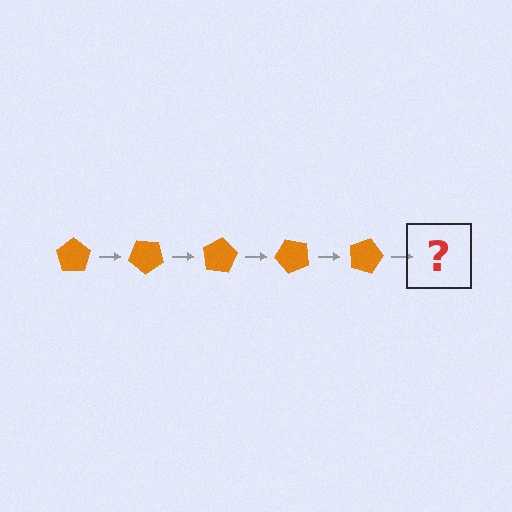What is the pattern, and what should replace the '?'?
The pattern is that the pentagon rotates 40 degrees each step. The '?' should be an orange pentagon rotated 200 degrees.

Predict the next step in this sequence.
The next step is an orange pentagon rotated 200 degrees.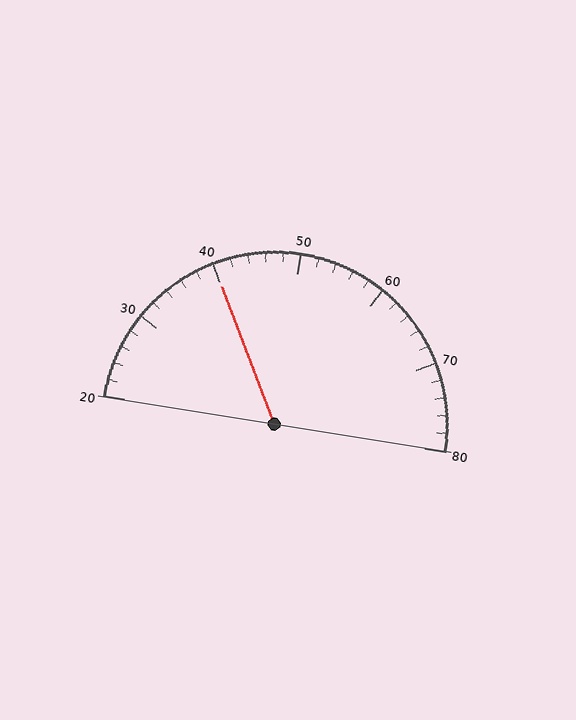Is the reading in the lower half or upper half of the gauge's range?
The reading is in the lower half of the range (20 to 80).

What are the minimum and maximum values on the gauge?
The gauge ranges from 20 to 80.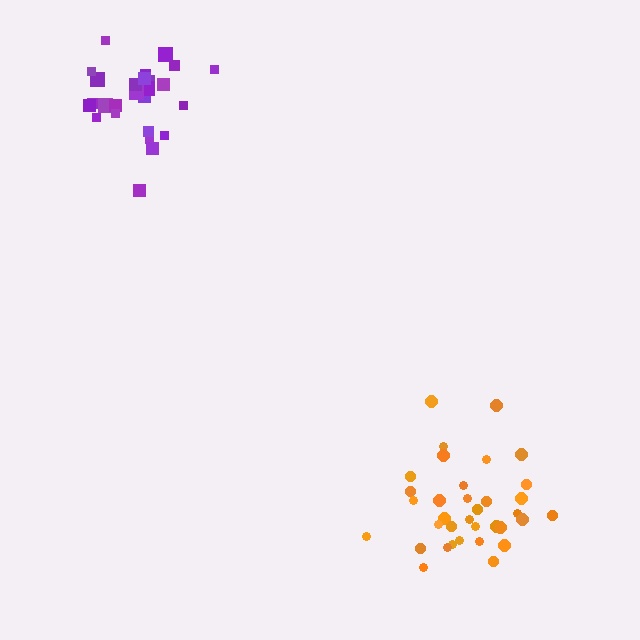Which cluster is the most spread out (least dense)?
Orange.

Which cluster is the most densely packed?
Purple.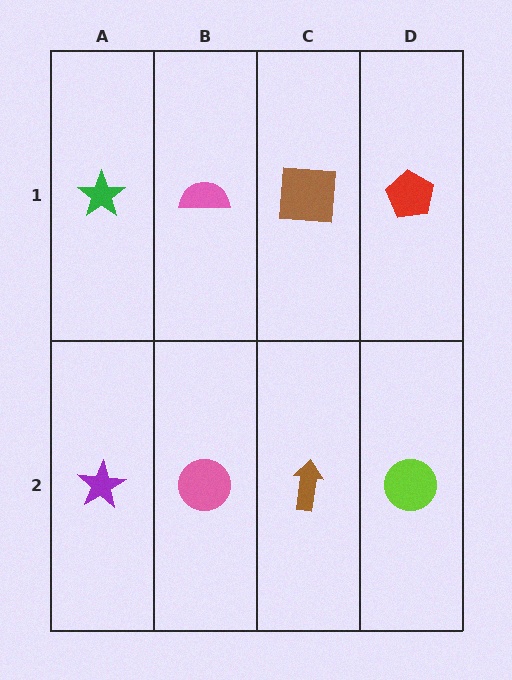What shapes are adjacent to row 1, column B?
A pink circle (row 2, column B), a green star (row 1, column A), a brown square (row 1, column C).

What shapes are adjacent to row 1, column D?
A lime circle (row 2, column D), a brown square (row 1, column C).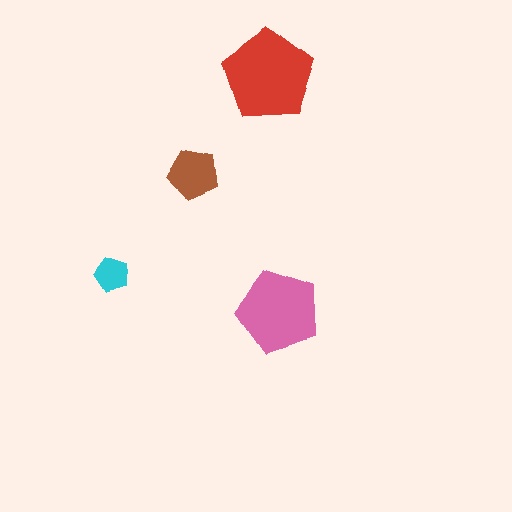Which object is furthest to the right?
The red pentagon is rightmost.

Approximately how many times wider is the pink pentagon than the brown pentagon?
About 1.5 times wider.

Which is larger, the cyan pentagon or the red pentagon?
The red one.